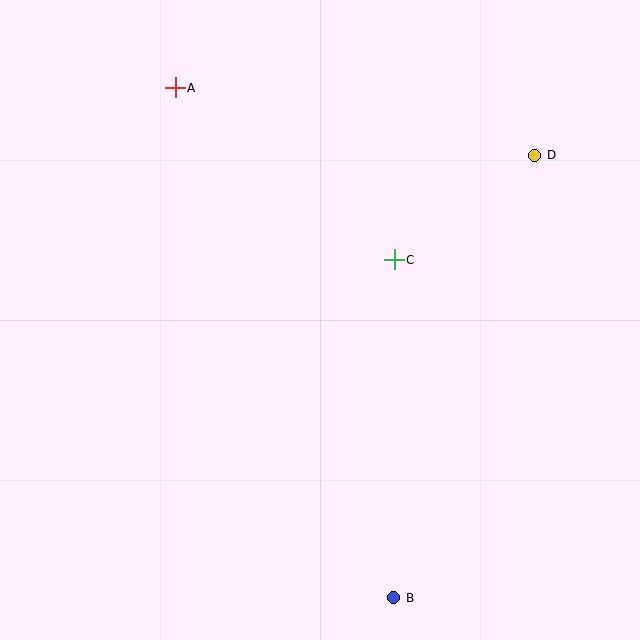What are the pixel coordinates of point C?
Point C is at (394, 260).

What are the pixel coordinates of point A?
Point A is at (175, 88).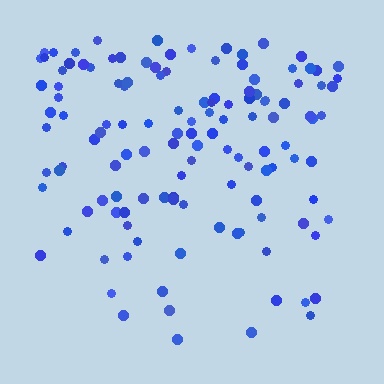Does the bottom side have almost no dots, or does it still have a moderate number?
Still a moderate number, just noticeably fewer than the top.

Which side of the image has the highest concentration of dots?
The top.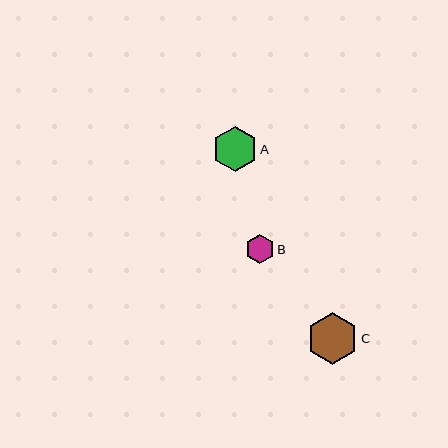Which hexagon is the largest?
Hexagon C is the largest with a size of approximately 51 pixels.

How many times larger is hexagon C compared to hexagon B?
Hexagon C is approximately 1.8 times the size of hexagon B.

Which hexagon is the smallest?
Hexagon B is the smallest with a size of approximately 29 pixels.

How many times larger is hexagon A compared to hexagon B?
Hexagon A is approximately 1.6 times the size of hexagon B.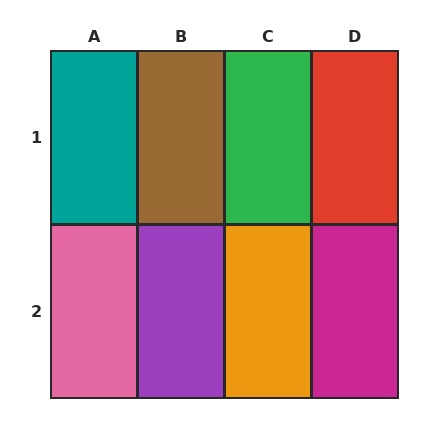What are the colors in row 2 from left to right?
Pink, purple, orange, magenta.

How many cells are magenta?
1 cell is magenta.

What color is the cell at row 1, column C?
Green.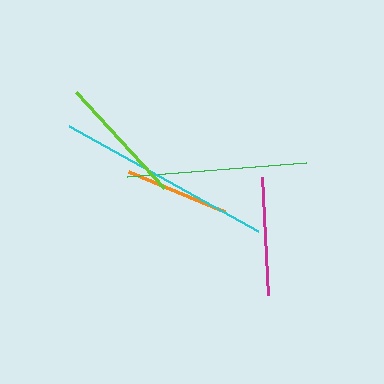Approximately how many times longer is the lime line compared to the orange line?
The lime line is approximately 1.2 times the length of the orange line.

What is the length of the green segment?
The green segment is approximately 180 pixels long.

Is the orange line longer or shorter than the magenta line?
The magenta line is longer than the orange line.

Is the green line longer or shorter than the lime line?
The green line is longer than the lime line.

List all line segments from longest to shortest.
From longest to shortest: cyan, green, lime, magenta, orange.